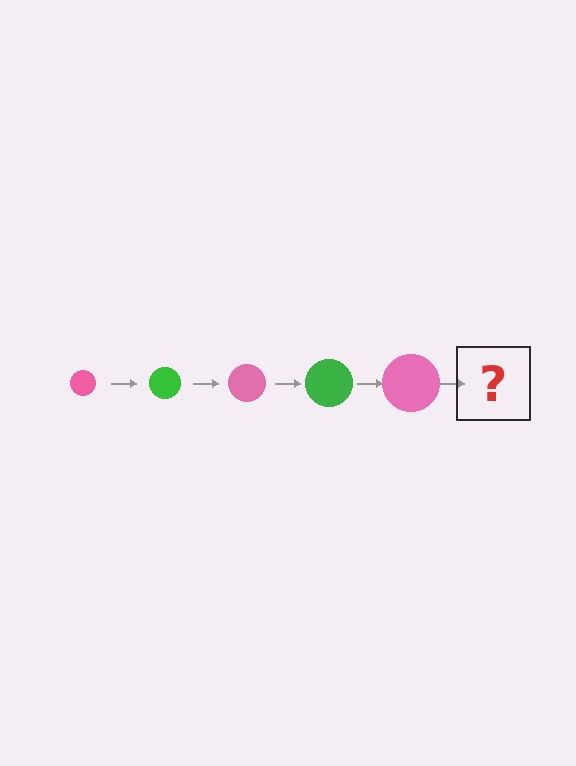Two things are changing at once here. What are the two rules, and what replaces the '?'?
The two rules are that the circle grows larger each step and the color cycles through pink and green. The '?' should be a green circle, larger than the previous one.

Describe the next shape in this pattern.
It should be a green circle, larger than the previous one.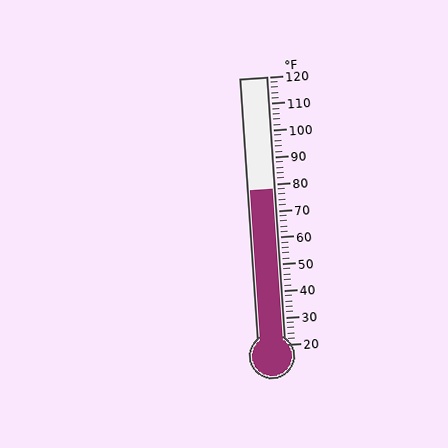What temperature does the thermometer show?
The thermometer shows approximately 78°F.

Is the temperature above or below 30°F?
The temperature is above 30°F.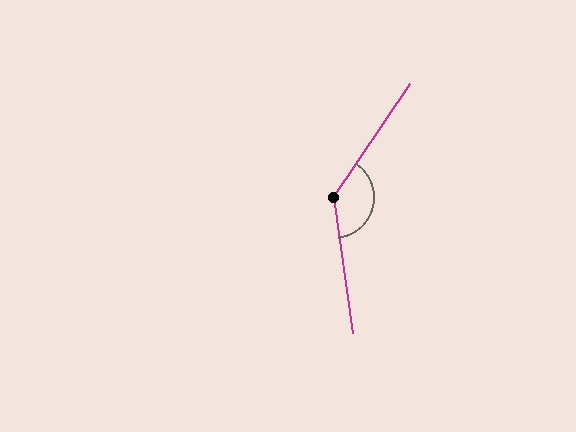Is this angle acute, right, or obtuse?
It is obtuse.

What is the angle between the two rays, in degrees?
Approximately 138 degrees.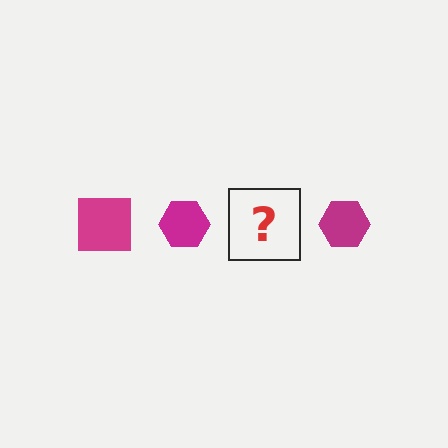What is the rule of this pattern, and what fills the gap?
The rule is that the pattern cycles through square, hexagon shapes in magenta. The gap should be filled with a magenta square.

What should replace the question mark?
The question mark should be replaced with a magenta square.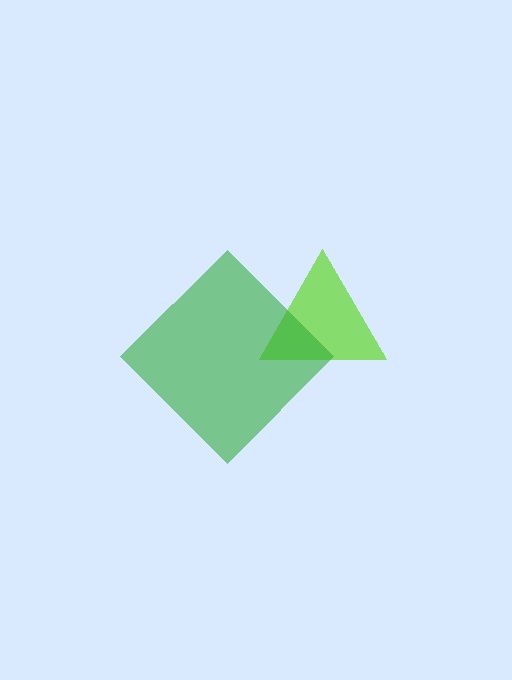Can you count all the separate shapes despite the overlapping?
Yes, there are 2 separate shapes.